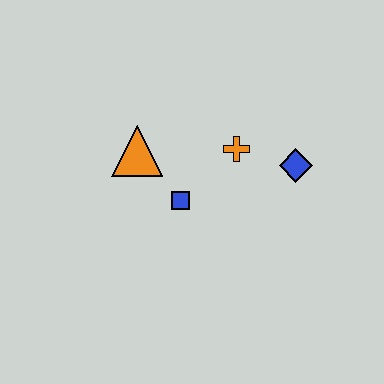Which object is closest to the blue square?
The orange triangle is closest to the blue square.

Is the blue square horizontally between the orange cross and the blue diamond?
No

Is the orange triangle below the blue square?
No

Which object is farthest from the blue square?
The blue diamond is farthest from the blue square.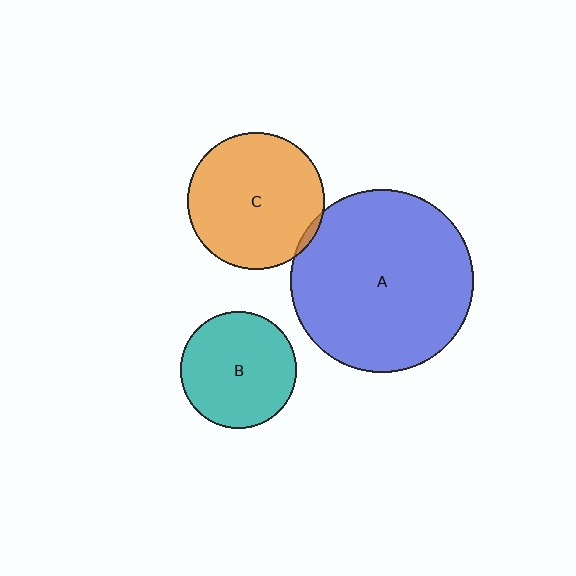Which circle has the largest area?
Circle A (blue).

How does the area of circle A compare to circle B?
Approximately 2.5 times.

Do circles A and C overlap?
Yes.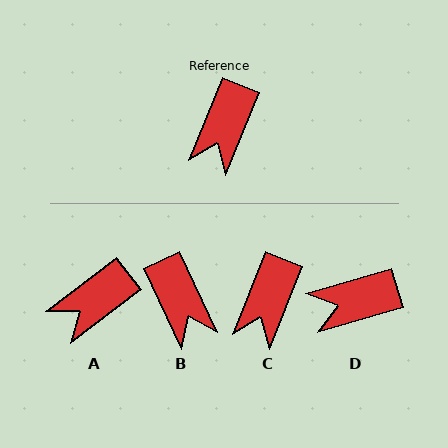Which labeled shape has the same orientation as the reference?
C.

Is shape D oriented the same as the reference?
No, it is off by about 52 degrees.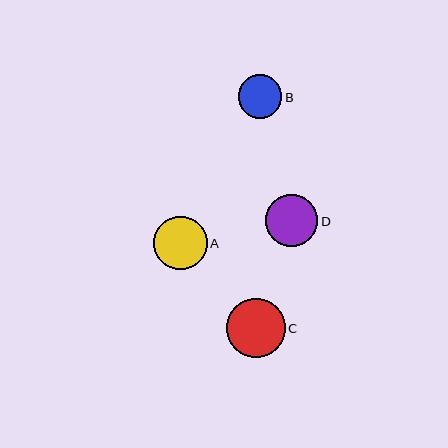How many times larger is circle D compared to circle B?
Circle D is approximately 1.2 times the size of circle B.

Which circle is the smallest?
Circle B is the smallest with a size of approximately 43 pixels.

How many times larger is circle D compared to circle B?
Circle D is approximately 1.2 times the size of circle B.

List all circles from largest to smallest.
From largest to smallest: C, A, D, B.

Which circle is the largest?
Circle C is the largest with a size of approximately 59 pixels.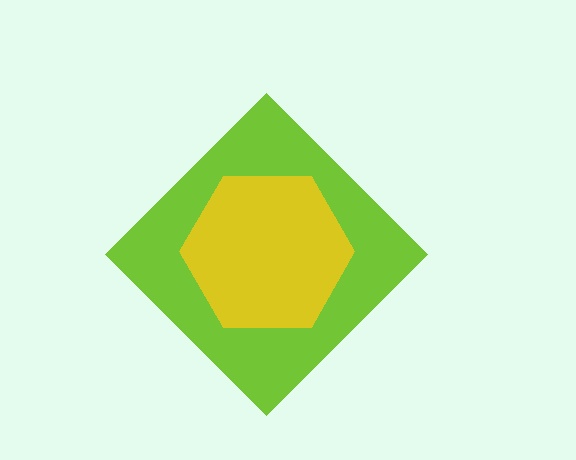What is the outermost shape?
The lime diamond.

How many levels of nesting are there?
2.